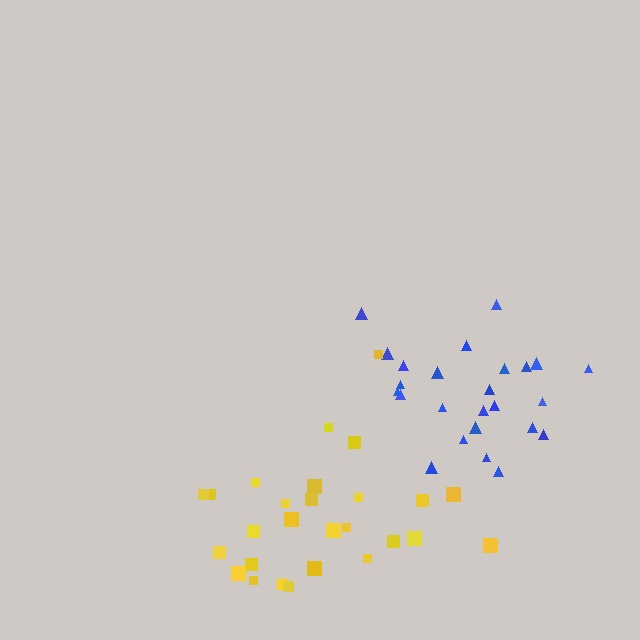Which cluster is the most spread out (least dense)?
Yellow.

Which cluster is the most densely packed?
Blue.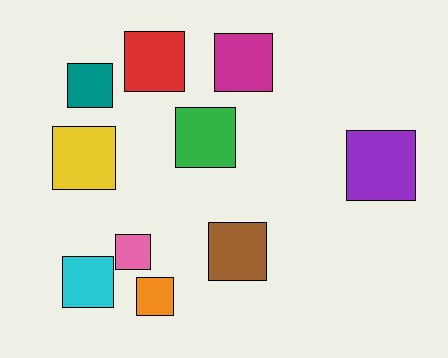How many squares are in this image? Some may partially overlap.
There are 10 squares.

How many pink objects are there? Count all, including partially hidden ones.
There is 1 pink object.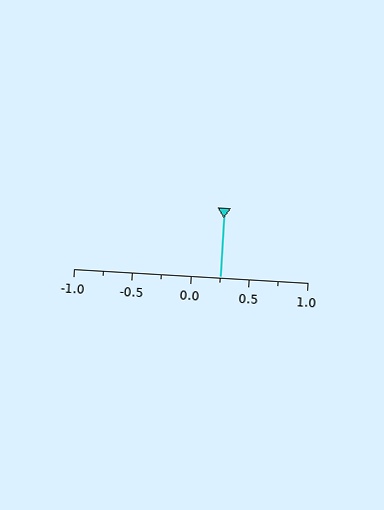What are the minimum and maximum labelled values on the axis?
The axis runs from -1.0 to 1.0.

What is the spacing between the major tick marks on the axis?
The major ticks are spaced 0.5 apart.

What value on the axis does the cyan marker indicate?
The marker indicates approximately 0.25.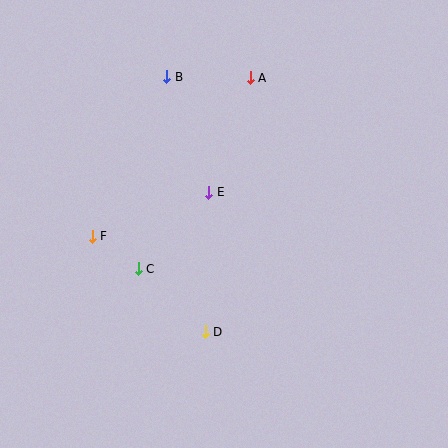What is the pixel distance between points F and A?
The distance between F and A is 224 pixels.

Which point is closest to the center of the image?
Point E at (209, 192) is closest to the center.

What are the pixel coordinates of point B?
Point B is at (167, 77).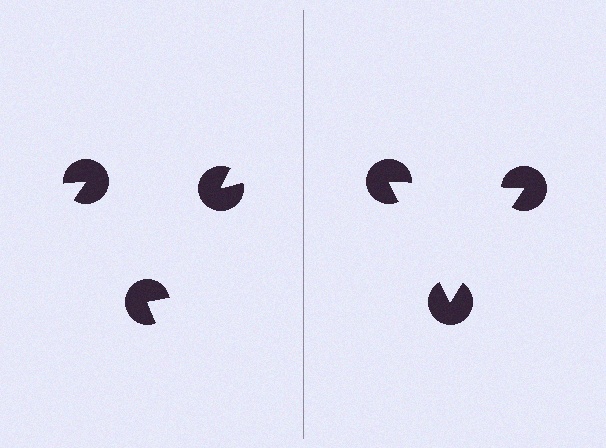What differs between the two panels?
The pac-man discs are positioned identically on both sides; only the wedge orientations differ. On the right they align to a triangle; on the left they are misaligned.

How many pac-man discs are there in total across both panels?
6 — 3 on each side.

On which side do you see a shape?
An illusory triangle appears on the right side. On the left side the wedge cuts are rotated, so no coherent shape forms.